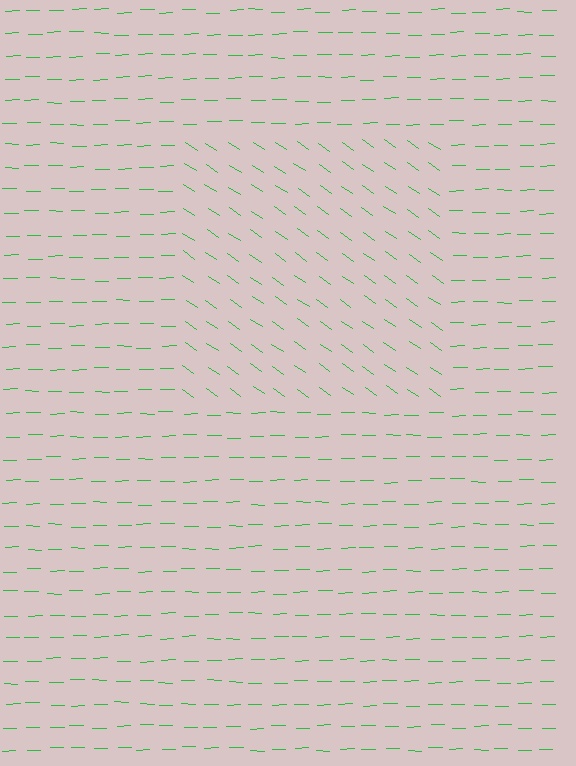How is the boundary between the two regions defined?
The boundary is defined purely by a change in line orientation (approximately 35 degrees difference). All lines are the same color and thickness.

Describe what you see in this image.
The image is filled with small green line segments. A rectangle region in the image has lines oriented differently from the surrounding lines, creating a visible texture boundary.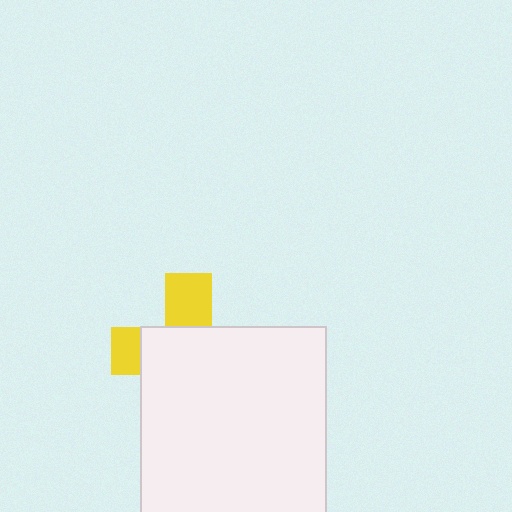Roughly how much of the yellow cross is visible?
A small part of it is visible (roughly 30%).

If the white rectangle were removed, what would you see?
You would see the complete yellow cross.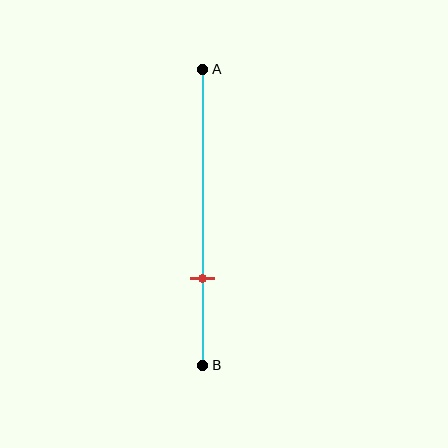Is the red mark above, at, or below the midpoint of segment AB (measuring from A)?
The red mark is below the midpoint of segment AB.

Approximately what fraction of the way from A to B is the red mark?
The red mark is approximately 70% of the way from A to B.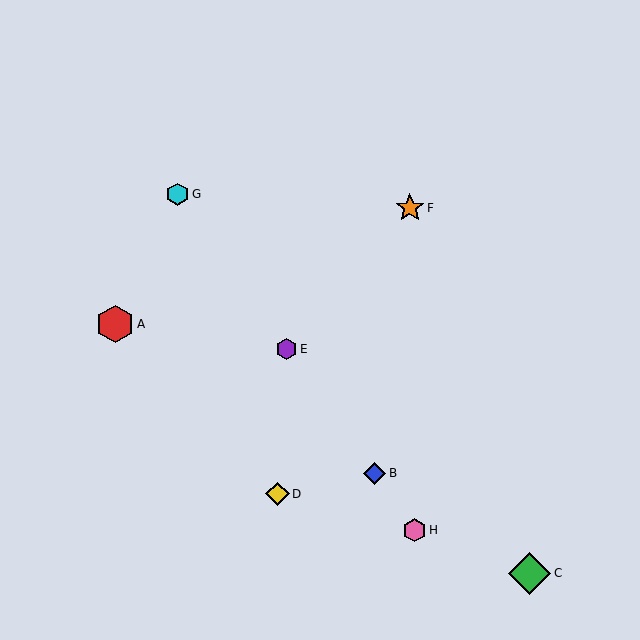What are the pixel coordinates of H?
Object H is at (415, 530).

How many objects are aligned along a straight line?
4 objects (B, E, G, H) are aligned along a straight line.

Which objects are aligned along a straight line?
Objects B, E, G, H are aligned along a straight line.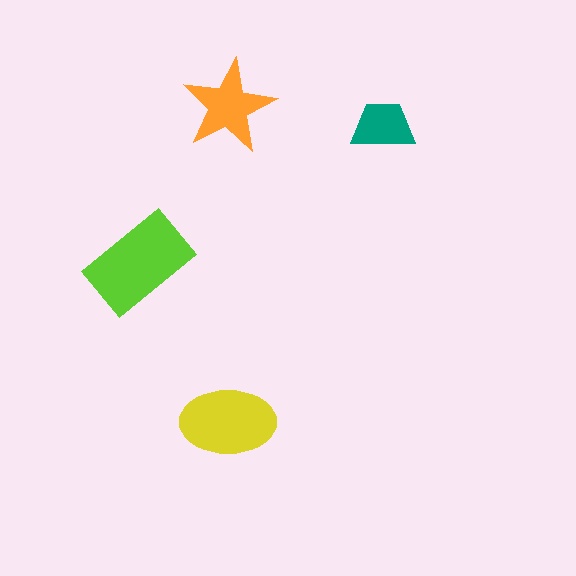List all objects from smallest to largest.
The teal trapezoid, the orange star, the yellow ellipse, the lime rectangle.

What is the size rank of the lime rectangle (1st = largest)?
1st.